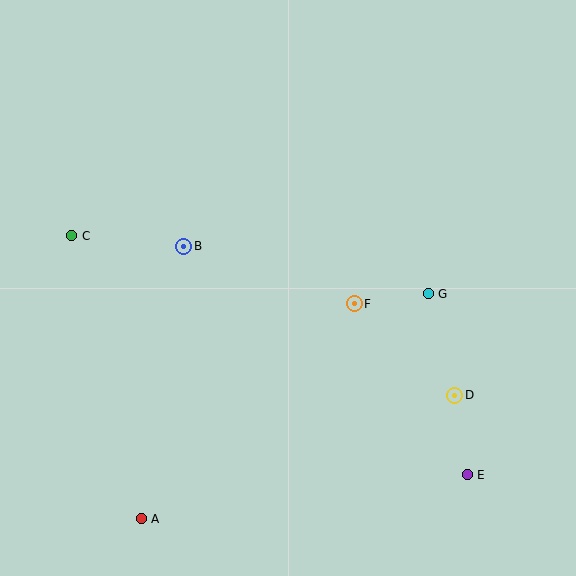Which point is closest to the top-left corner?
Point C is closest to the top-left corner.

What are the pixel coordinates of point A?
Point A is at (141, 519).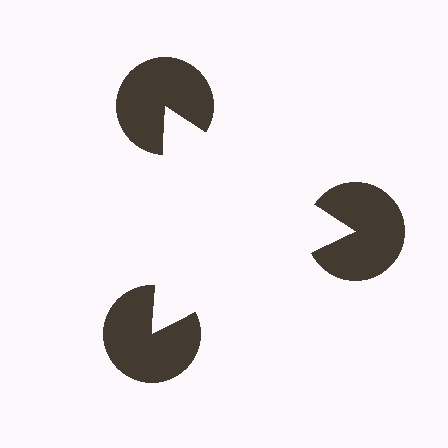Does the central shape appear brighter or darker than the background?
It typically appears slightly brighter than the background, even though no actual brightness change is drawn.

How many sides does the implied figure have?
3 sides.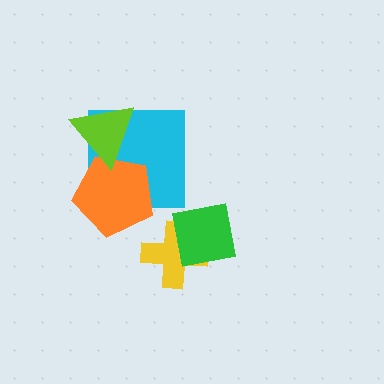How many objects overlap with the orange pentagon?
2 objects overlap with the orange pentagon.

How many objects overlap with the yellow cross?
1 object overlaps with the yellow cross.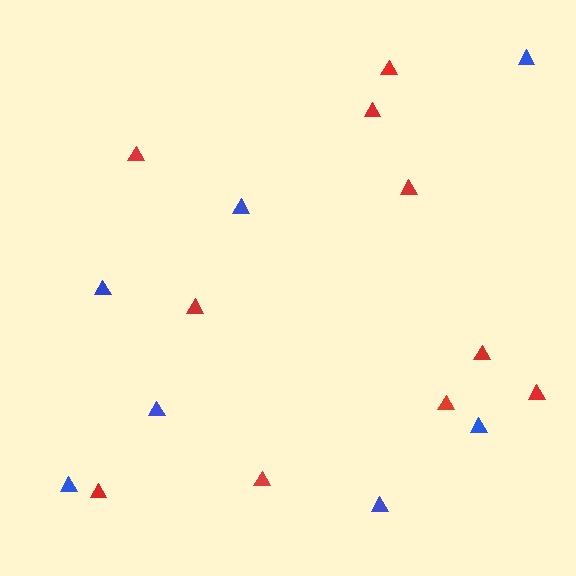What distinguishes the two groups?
There are 2 groups: one group of red triangles (10) and one group of blue triangles (7).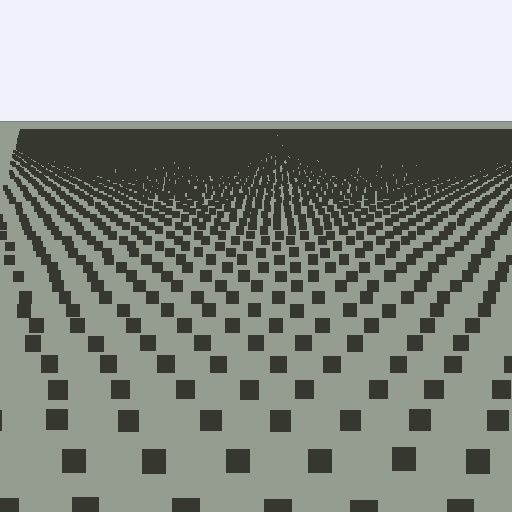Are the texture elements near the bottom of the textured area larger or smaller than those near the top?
Larger. Near the bottom, elements are closer to the viewer and appear at a bigger on-screen size.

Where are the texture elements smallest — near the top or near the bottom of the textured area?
Near the top.